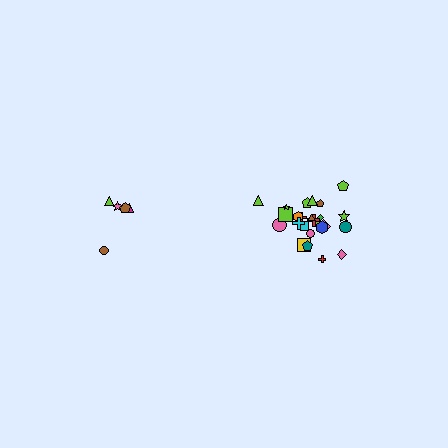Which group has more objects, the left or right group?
The right group.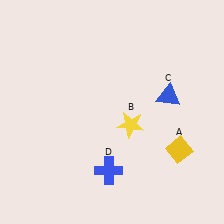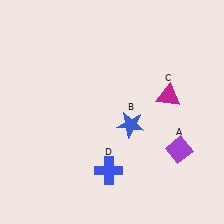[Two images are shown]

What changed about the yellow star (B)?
In Image 1, B is yellow. In Image 2, it changed to blue.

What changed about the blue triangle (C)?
In Image 1, C is blue. In Image 2, it changed to magenta.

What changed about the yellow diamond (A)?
In Image 1, A is yellow. In Image 2, it changed to purple.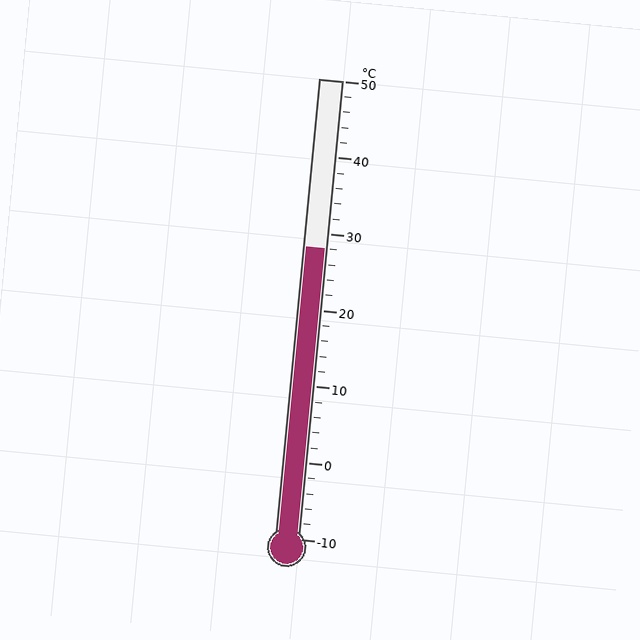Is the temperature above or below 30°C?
The temperature is below 30°C.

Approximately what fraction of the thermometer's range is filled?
The thermometer is filled to approximately 65% of its range.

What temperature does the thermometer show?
The thermometer shows approximately 28°C.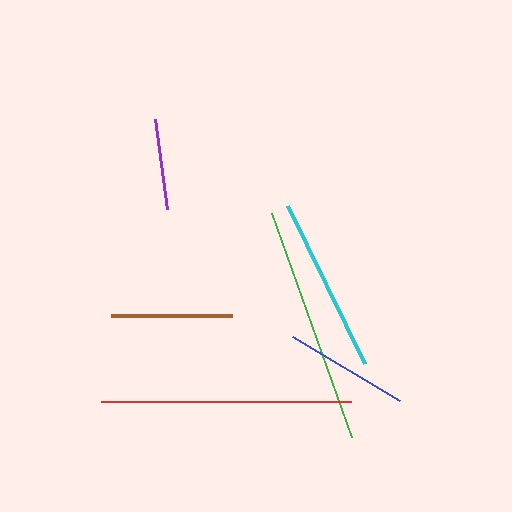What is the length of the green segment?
The green segment is approximately 238 pixels long.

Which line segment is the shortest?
The purple line is the shortest at approximately 91 pixels.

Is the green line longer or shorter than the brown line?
The green line is longer than the brown line.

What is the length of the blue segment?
The blue segment is approximately 124 pixels long.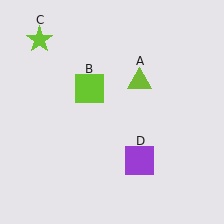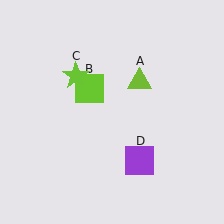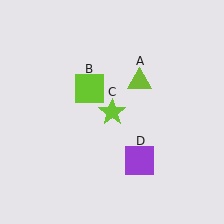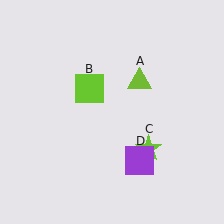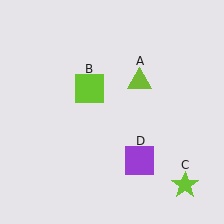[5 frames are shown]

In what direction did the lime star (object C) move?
The lime star (object C) moved down and to the right.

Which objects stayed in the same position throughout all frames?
Lime triangle (object A) and lime square (object B) and purple square (object D) remained stationary.